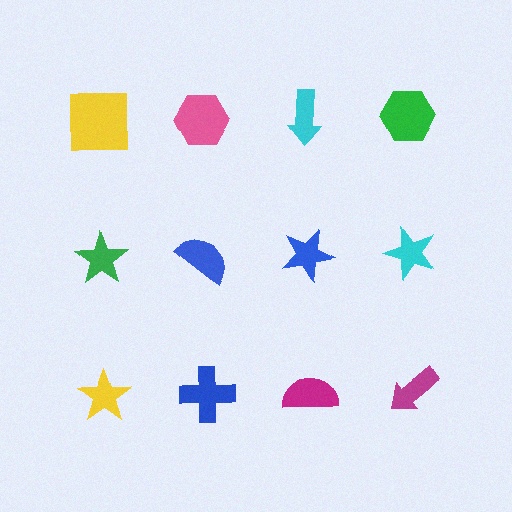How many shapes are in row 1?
4 shapes.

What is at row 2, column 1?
A green star.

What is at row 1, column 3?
A cyan arrow.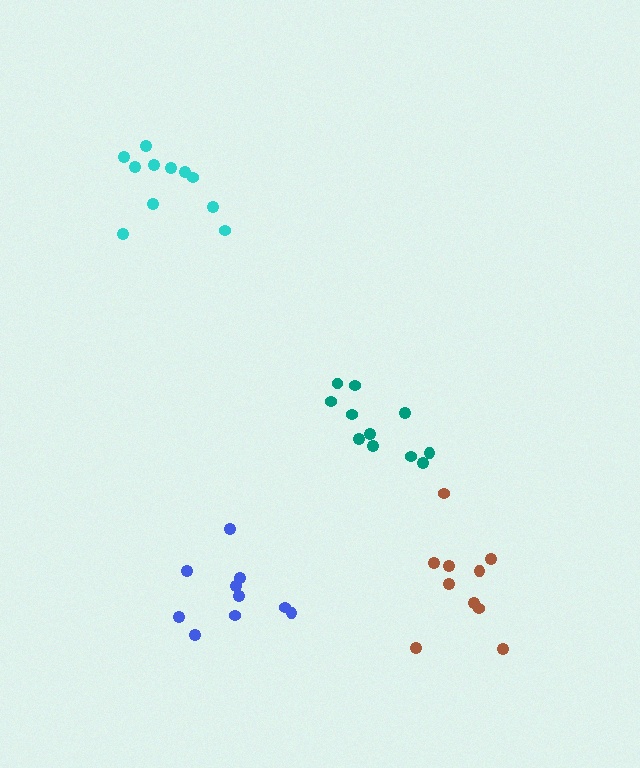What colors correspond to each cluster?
The clusters are colored: cyan, teal, brown, blue.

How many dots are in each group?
Group 1: 11 dots, Group 2: 11 dots, Group 3: 10 dots, Group 4: 10 dots (42 total).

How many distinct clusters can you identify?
There are 4 distinct clusters.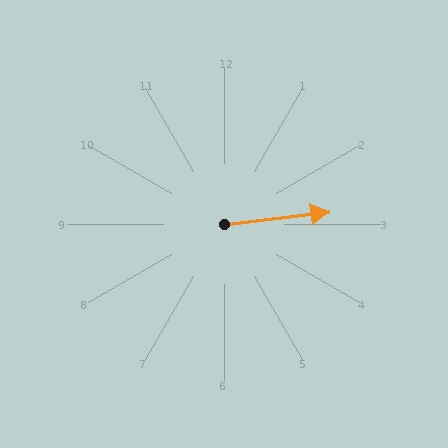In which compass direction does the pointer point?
East.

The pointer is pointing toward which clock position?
Roughly 3 o'clock.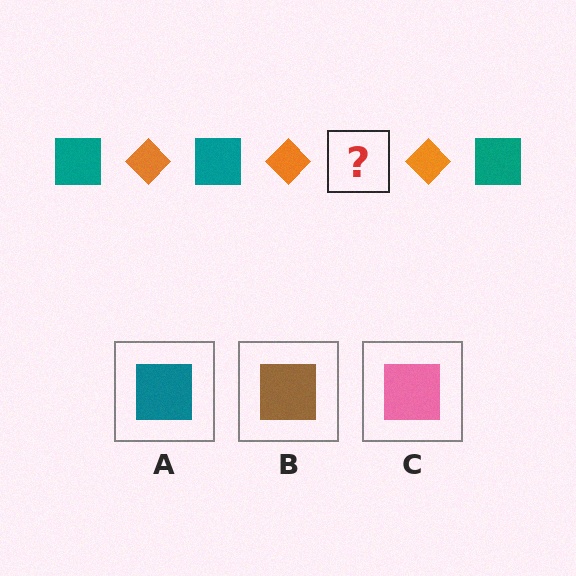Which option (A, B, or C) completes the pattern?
A.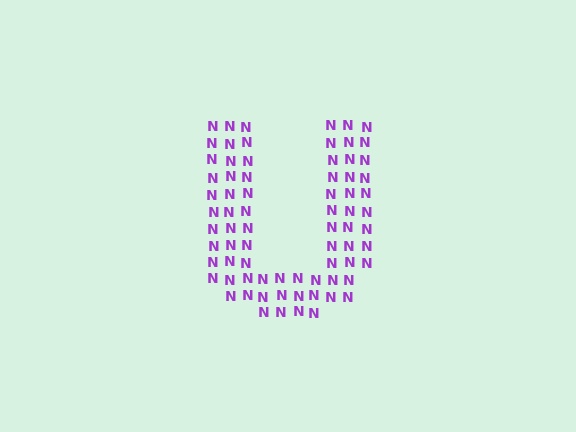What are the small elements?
The small elements are letter N's.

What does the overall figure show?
The overall figure shows the letter U.